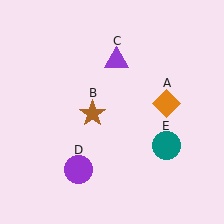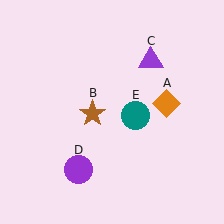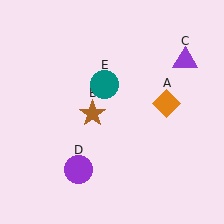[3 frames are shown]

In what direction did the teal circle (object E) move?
The teal circle (object E) moved up and to the left.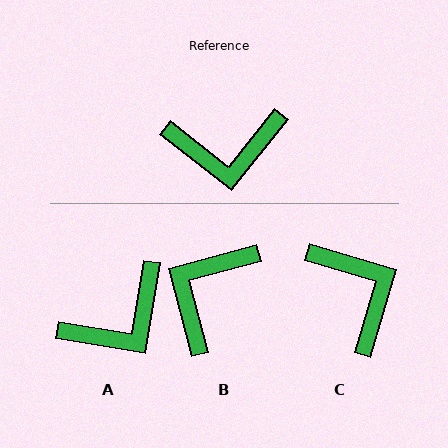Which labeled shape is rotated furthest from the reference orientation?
B, about 127 degrees away.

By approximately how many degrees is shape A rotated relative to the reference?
Approximately 29 degrees counter-clockwise.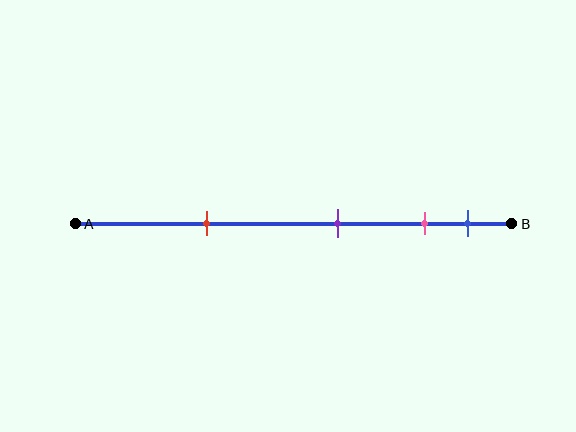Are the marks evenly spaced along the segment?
No, the marks are not evenly spaced.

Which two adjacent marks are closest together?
The pink and blue marks are the closest adjacent pair.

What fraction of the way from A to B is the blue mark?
The blue mark is approximately 90% (0.9) of the way from A to B.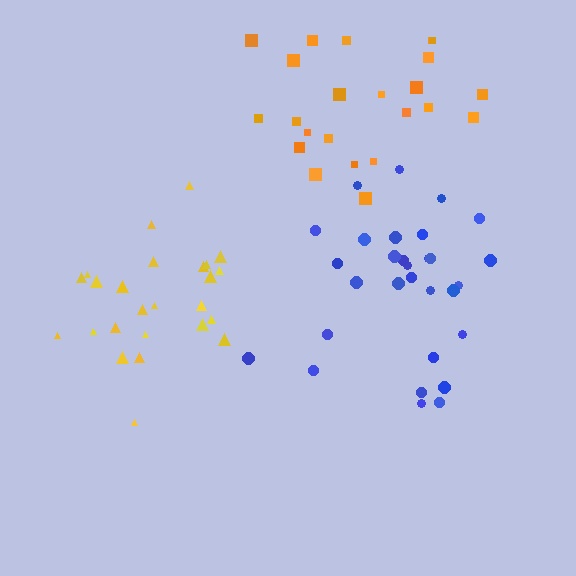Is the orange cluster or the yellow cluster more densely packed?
Yellow.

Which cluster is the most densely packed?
Yellow.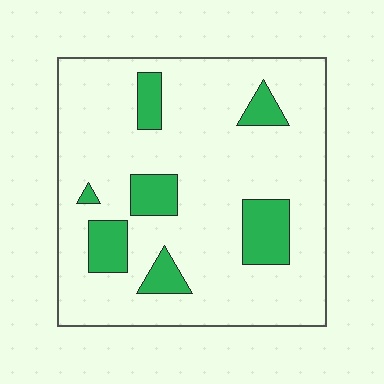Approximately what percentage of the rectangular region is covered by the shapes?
Approximately 15%.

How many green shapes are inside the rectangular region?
7.